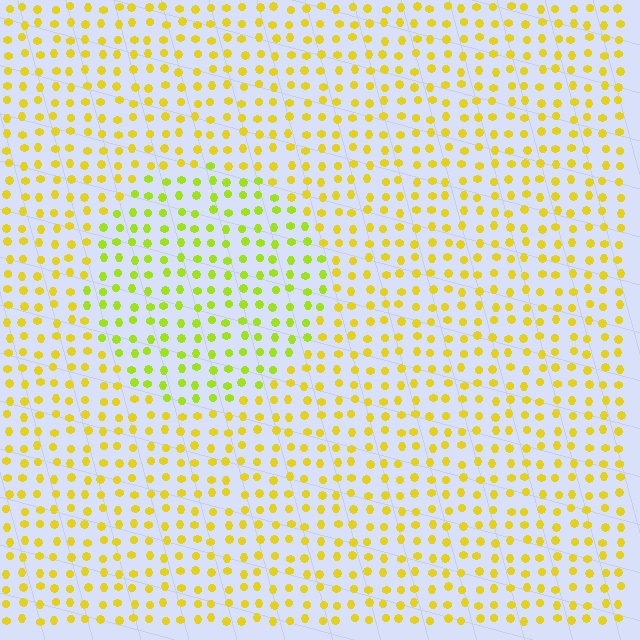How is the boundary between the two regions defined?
The boundary is defined purely by a slight shift in hue (about 26 degrees). Spacing, size, and orientation are identical on both sides.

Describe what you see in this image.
The image is filled with small yellow elements in a uniform arrangement. A circle-shaped region is visible where the elements are tinted to a slightly different hue, forming a subtle color boundary.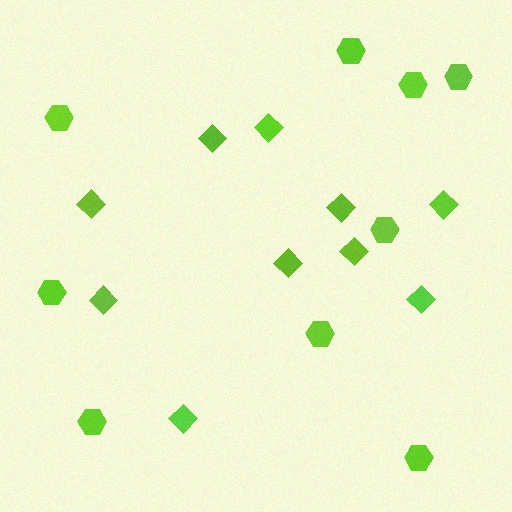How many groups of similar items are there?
There are 2 groups: one group of diamonds (10) and one group of hexagons (9).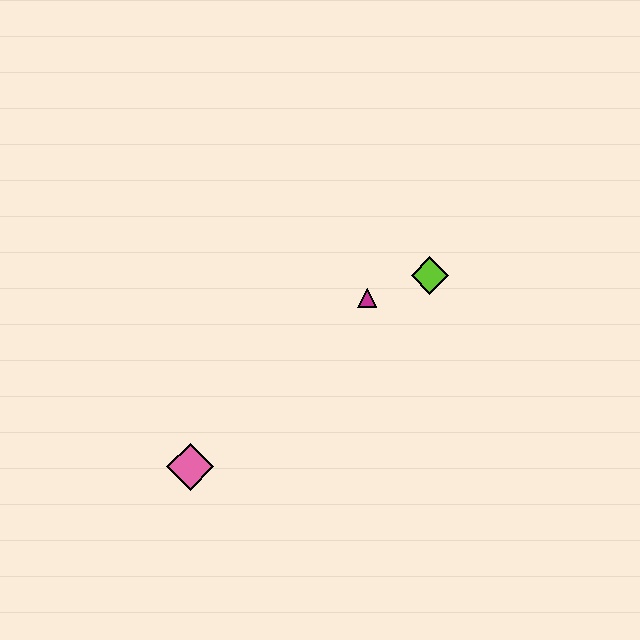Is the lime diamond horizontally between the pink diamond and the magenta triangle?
No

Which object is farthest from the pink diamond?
The lime diamond is farthest from the pink diamond.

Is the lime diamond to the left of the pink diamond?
No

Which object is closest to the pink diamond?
The magenta triangle is closest to the pink diamond.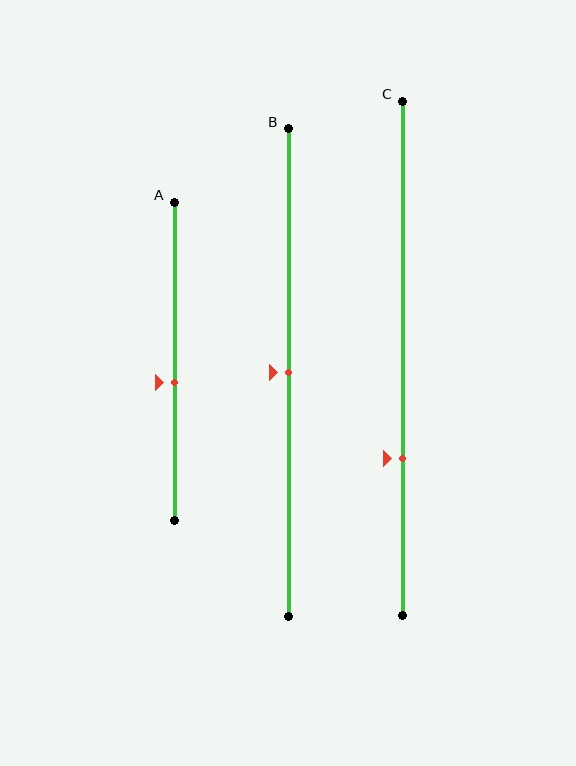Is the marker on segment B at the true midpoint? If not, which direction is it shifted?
Yes, the marker on segment B is at the true midpoint.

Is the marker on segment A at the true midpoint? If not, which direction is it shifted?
No, the marker on segment A is shifted downward by about 7% of the segment length.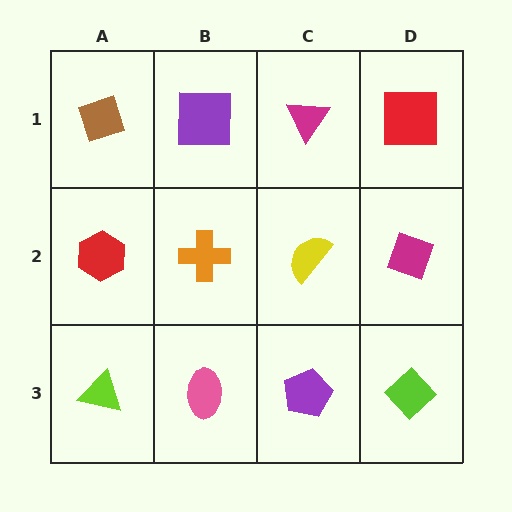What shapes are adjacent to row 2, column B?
A purple square (row 1, column B), a pink ellipse (row 3, column B), a red hexagon (row 2, column A), a yellow semicircle (row 2, column C).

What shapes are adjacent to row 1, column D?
A magenta diamond (row 2, column D), a magenta triangle (row 1, column C).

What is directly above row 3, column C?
A yellow semicircle.